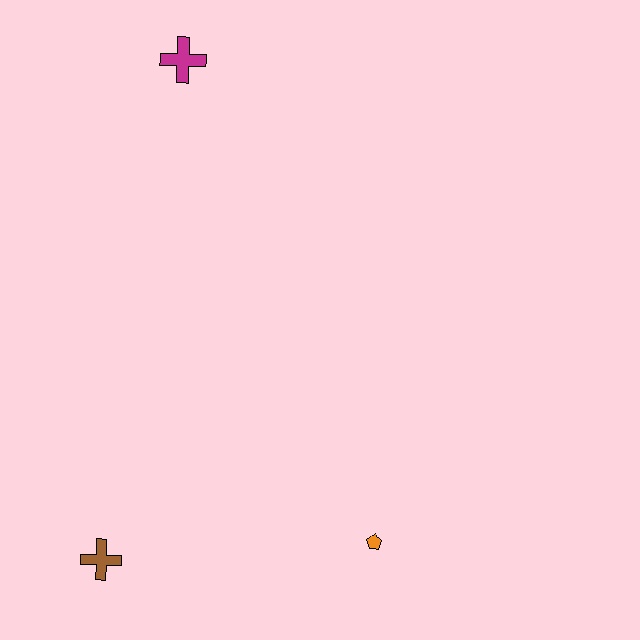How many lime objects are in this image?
There are no lime objects.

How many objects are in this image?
There are 3 objects.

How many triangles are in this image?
There are no triangles.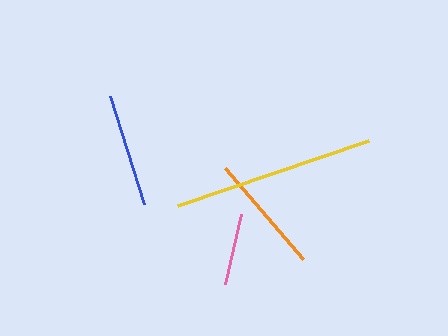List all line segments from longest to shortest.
From longest to shortest: yellow, orange, blue, pink.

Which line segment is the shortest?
The pink line is the shortest at approximately 71 pixels.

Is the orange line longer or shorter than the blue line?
The orange line is longer than the blue line.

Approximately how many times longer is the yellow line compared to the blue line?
The yellow line is approximately 1.8 times the length of the blue line.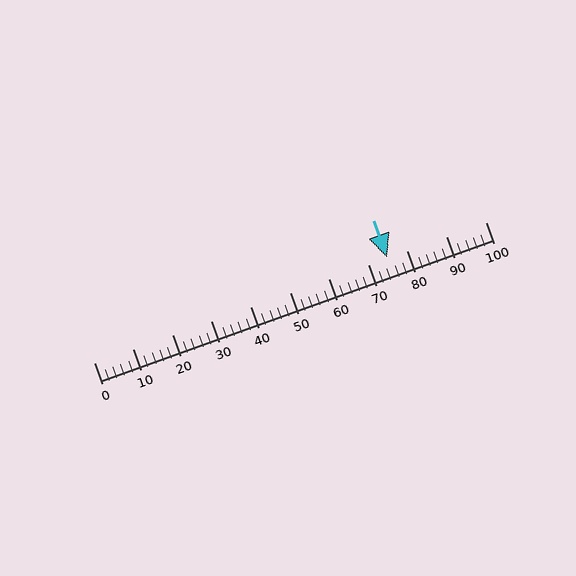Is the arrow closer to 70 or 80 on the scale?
The arrow is closer to 70.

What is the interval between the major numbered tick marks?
The major tick marks are spaced 10 units apart.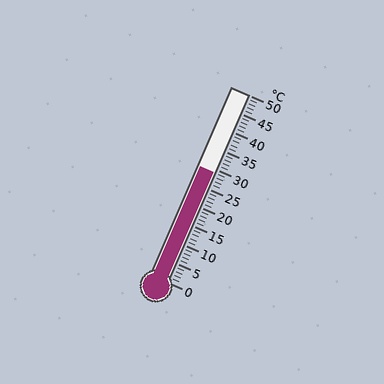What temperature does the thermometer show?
The thermometer shows approximately 29°C.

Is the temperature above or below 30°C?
The temperature is below 30°C.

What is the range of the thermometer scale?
The thermometer scale ranges from 0°C to 50°C.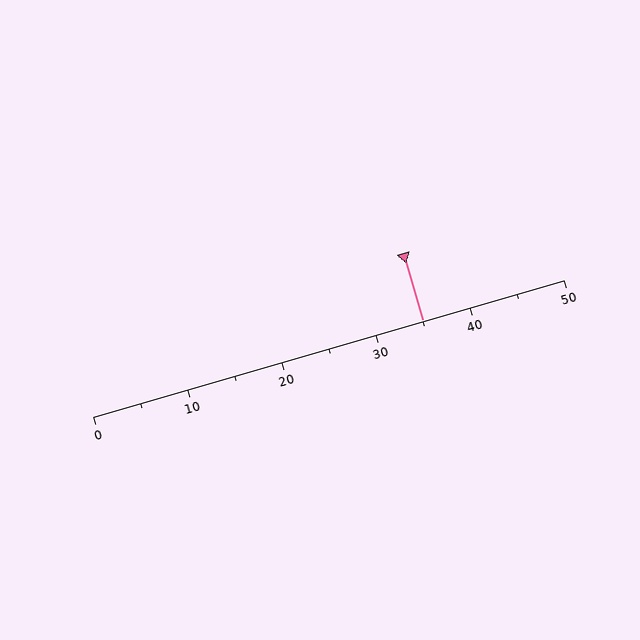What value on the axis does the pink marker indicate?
The marker indicates approximately 35.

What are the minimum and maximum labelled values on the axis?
The axis runs from 0 to 50.